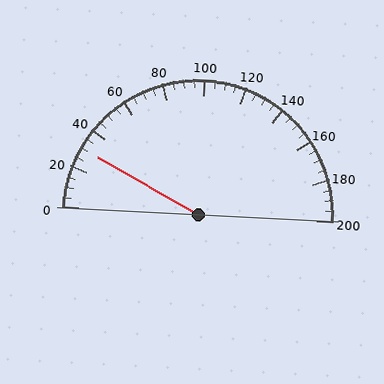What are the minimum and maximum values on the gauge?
The gauge ranges from 0 to 200.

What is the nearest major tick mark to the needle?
The nearest major tick mark is 40.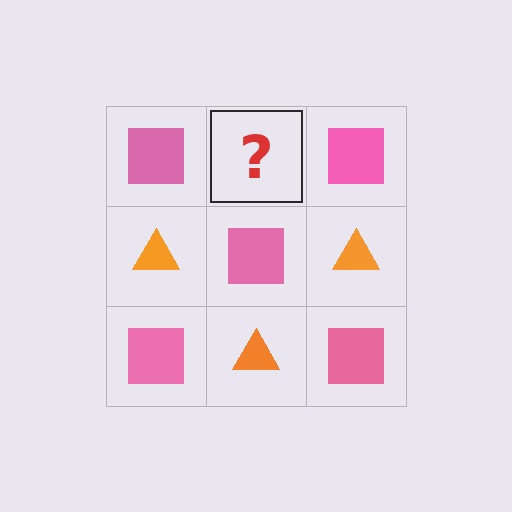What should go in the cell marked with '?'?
The missing cell should contain an orange triangle.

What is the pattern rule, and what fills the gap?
The rule is that it alternates pink square and orange triangle in a checkerboard pattern. The gap should be filled with an orange triangle.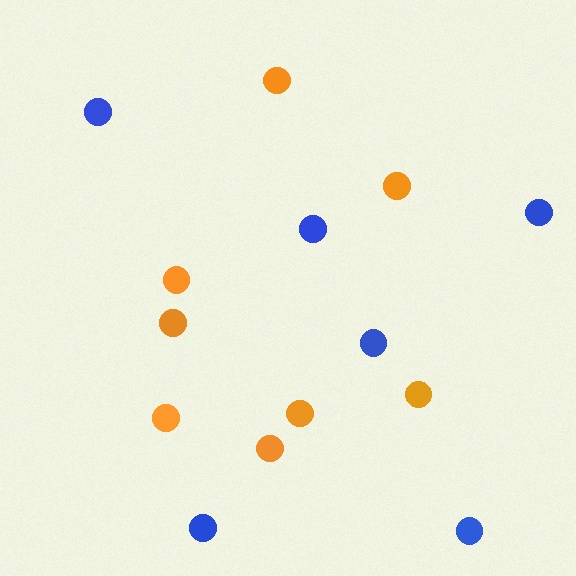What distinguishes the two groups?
There are 2 groups: one group of blue circles (6) and one group of orange circles (8).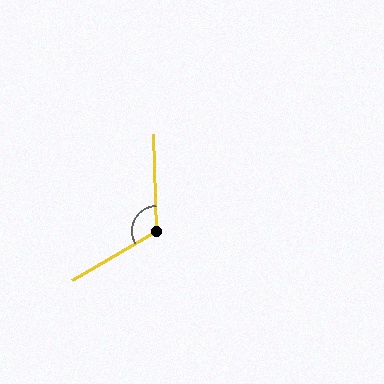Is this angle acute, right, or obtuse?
It is obtuse.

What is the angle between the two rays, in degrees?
Approximately 118 degrees.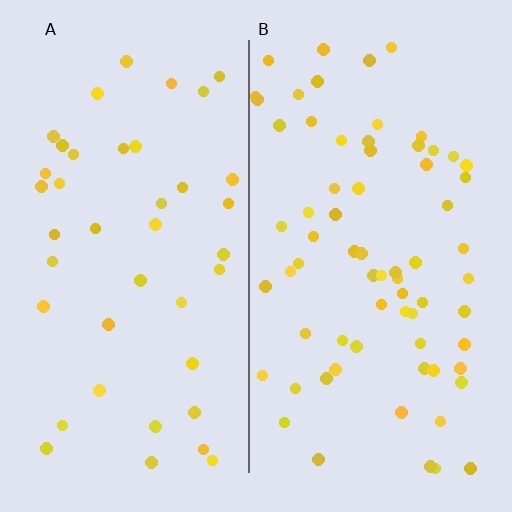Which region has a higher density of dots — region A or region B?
B (the right).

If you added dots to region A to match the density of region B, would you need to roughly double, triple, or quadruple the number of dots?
Approximately double.